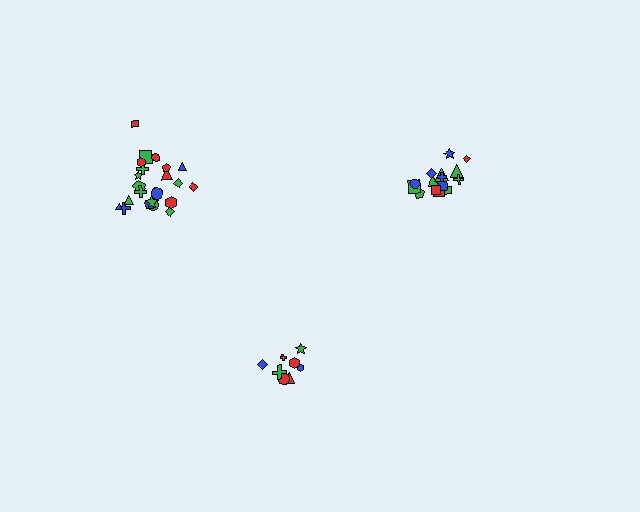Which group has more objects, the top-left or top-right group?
The top-left group.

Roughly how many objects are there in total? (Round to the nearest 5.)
Roughly 45 objects in total.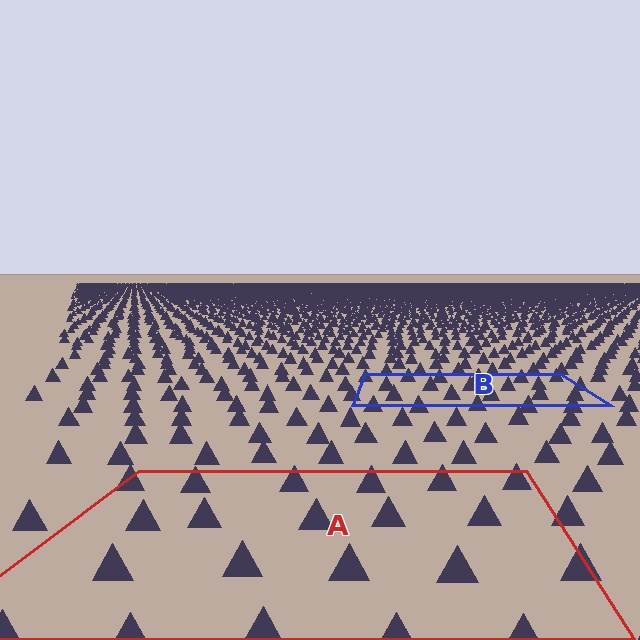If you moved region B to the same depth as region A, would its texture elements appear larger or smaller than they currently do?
They would appear larger. At a closer depth, the same texture elements are projected at a bigger on-screen size.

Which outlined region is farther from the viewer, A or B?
Region B is farther from the viewer — the texture elements inside it appear smaller and more densely packed.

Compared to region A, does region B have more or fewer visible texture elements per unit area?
Region B has more texture elements per unit area — they are packed more densely because it is farther away.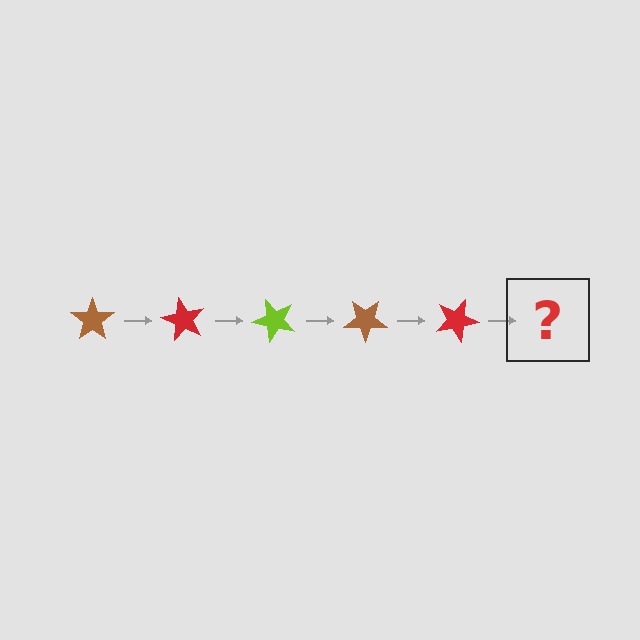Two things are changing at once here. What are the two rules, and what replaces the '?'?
The two rules are that it rotates 60 degrees each step and the color cycles through brown, red, and lime. The '?' should be a lime star, rotated 300 degrees from the start.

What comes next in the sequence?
The next element should be a lime star, rotated 300 degrees from the start.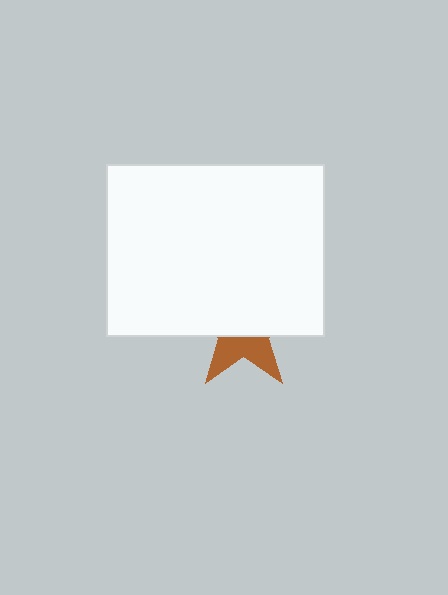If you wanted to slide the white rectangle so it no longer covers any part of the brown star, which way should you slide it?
Slide it up — that is the most direct way to separate the two shapes.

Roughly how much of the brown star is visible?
A small part of it is visible (roughly 37%).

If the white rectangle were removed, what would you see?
You would see the complete brown star.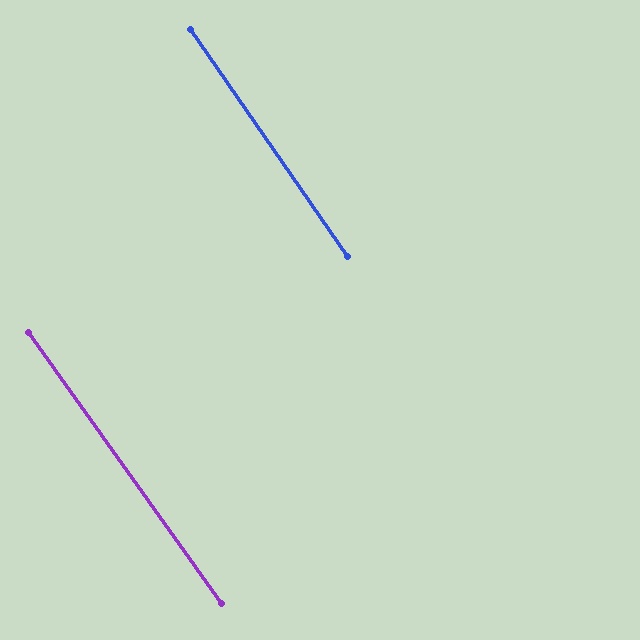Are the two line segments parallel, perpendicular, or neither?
Parallel — their directions differ by only 0.8°.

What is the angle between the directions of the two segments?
Approximately 1 degree.